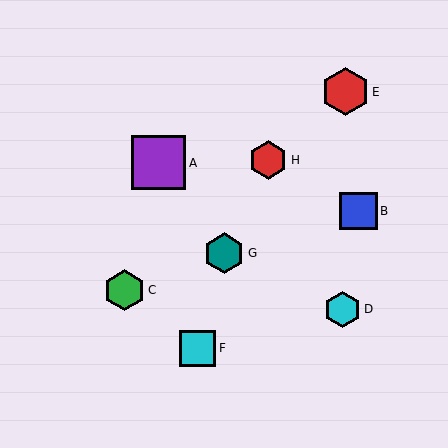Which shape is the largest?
The purple square (labeled A) is the largest.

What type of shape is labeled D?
Shape D is a cyan hexagon.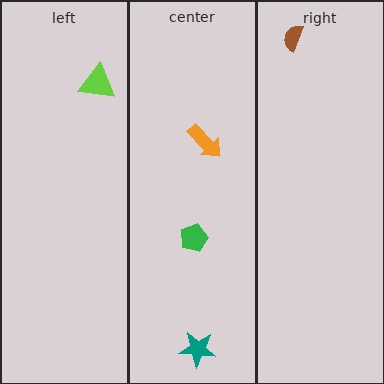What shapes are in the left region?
The lime triangle.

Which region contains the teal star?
The center region.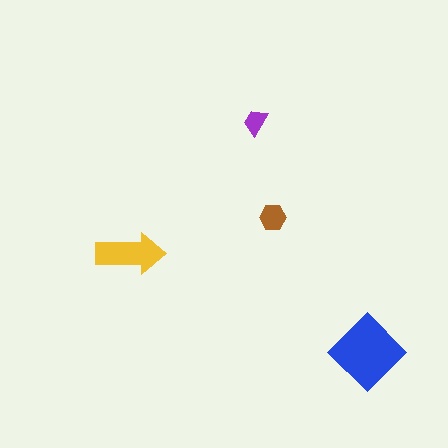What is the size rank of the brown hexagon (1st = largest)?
3rd.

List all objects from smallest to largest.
The purple trapezoid, the brown hexagon, the yellow arrow, the blue diamond.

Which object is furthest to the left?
The yellow arrow is leftmost.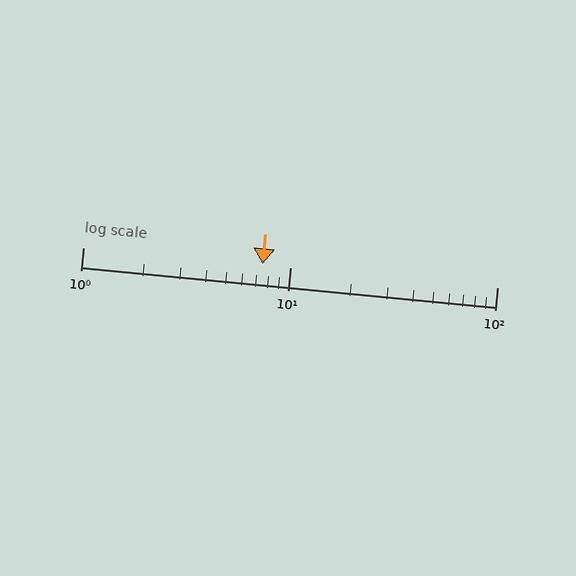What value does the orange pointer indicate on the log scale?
The pointer indicates approximately 7.4.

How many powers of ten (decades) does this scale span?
The scale spans 2 decades, from 1 to 100.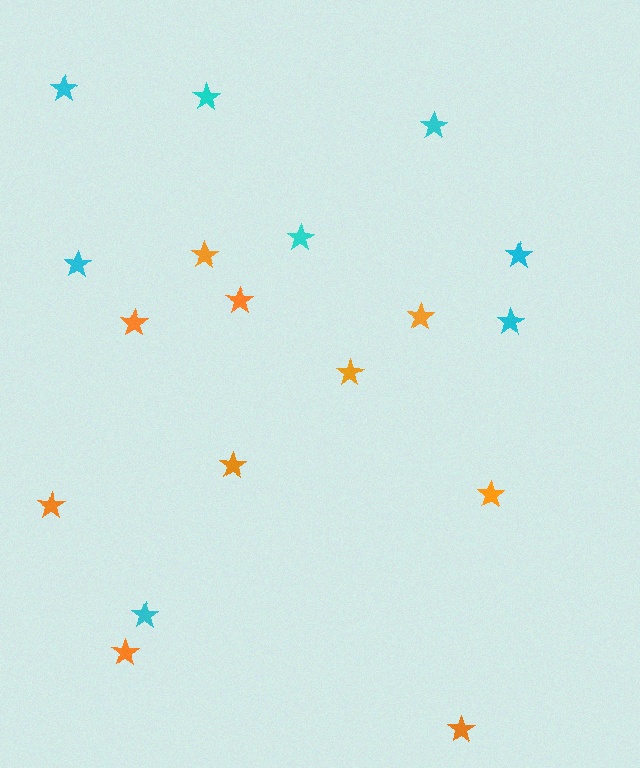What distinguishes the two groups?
There are 2 groups: one group of cyan stars (8) and one group of orange stars (10).